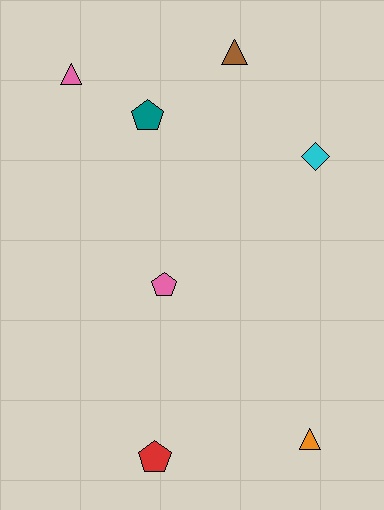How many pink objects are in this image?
There are 2 pink objects.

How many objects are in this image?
There are 7 objects.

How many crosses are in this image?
There are no crosses.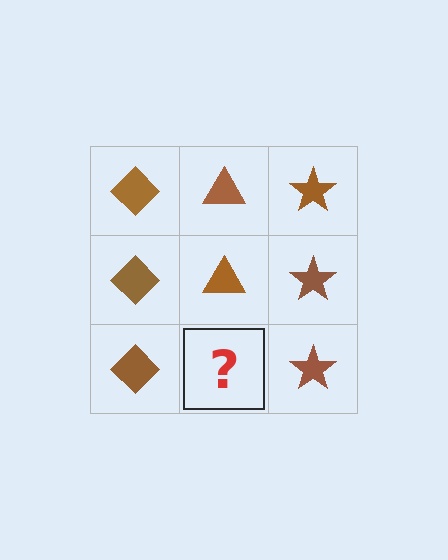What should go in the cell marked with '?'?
The missing cell should contain a brown triangle.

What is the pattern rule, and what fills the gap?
The rule is that each column has a consistent shape. The gap should be filled with a brown triangle.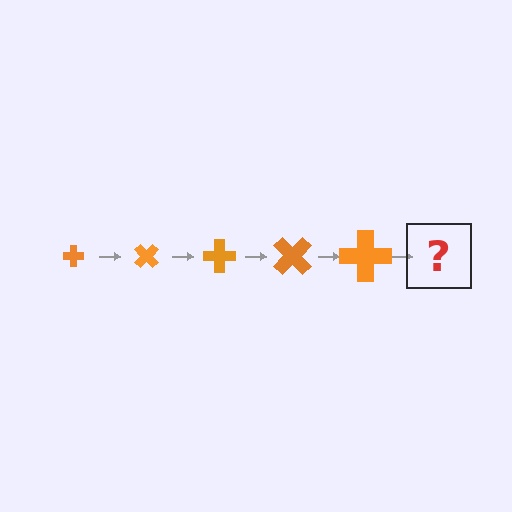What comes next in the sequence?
The next element should be a cross, larger than the previous one and rotated 225 degrees from the start.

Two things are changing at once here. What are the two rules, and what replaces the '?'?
The two rules are that the cross grows larger each step and it rotates 45 degrees each step. The '?' should be a cross, larger than the previous one and rotated 225 degrees from the start.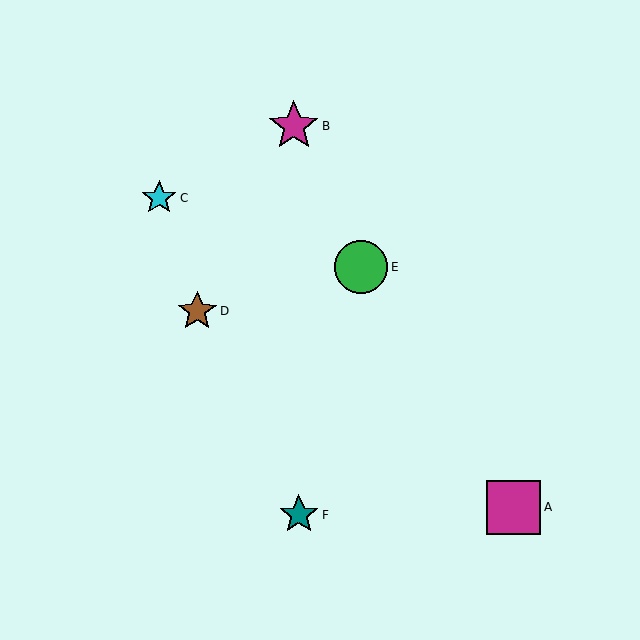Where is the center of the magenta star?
The center of the magenta star is at (294, 126).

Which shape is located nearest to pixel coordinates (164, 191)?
The cyan star (labeled C) at (159, 198) is nearest to that location.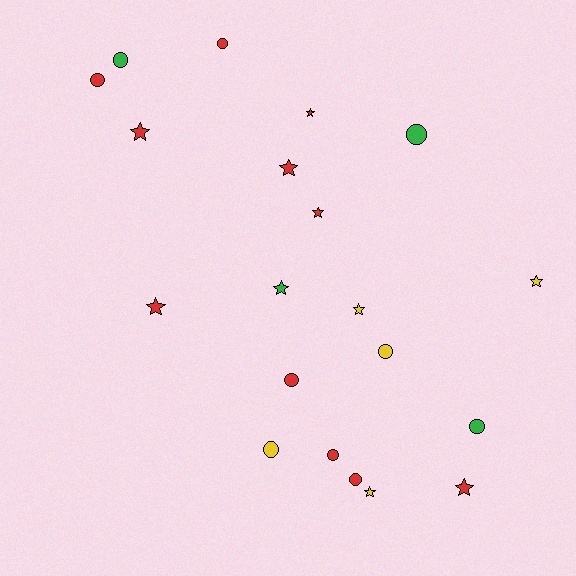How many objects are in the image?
There are 20 objects.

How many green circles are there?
There are 3 green circles.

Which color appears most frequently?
Red, with 11 objects.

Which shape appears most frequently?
Star, with 10 objects.